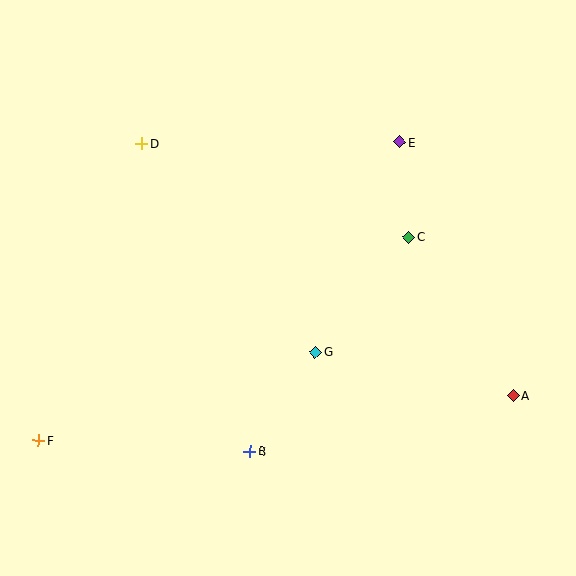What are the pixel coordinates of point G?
Point G is at (315, 352).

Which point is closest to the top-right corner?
Point E is closest to the top-right corner.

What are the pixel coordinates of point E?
Point E is at (400, 142).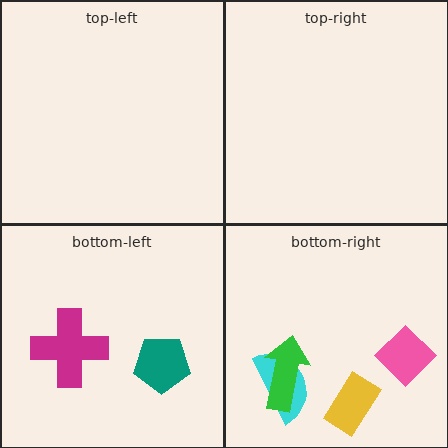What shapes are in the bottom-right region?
The yellow rectangle, the cyan semicircle, the green arrow, the pink diamond.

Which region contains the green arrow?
The bottom-right region.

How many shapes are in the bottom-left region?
2.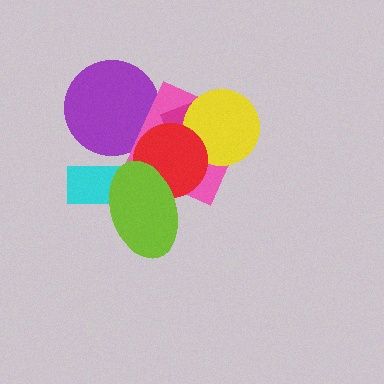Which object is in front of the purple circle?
The pink square is in front of the purple circle.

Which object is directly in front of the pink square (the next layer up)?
The magenta square is directly in front of the pink square.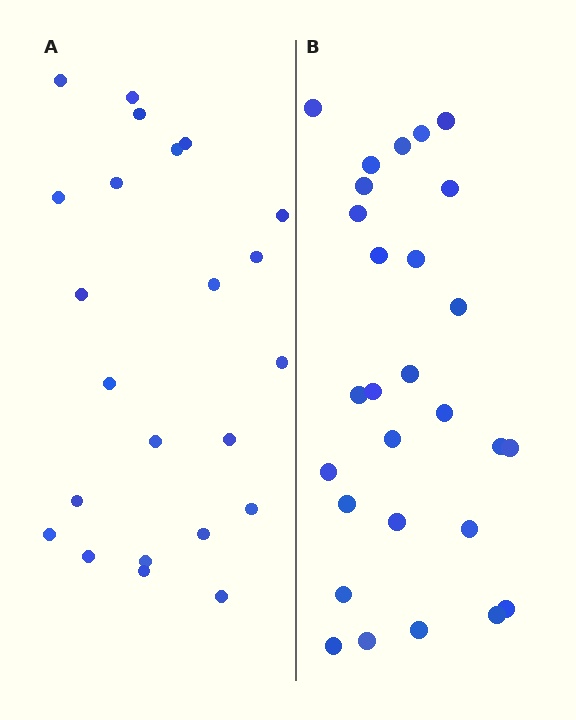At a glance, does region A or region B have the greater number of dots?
Region B (the right region) has more dots.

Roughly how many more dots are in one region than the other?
Region B has about 5 more dots than region A.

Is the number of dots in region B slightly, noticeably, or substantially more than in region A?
Region B has only slightly more — the two regions are fairly close. The ratio is roughly 1.2 to 1.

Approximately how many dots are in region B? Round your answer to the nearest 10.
About 30 dots. (The exact count is 28, which rounds to 30.)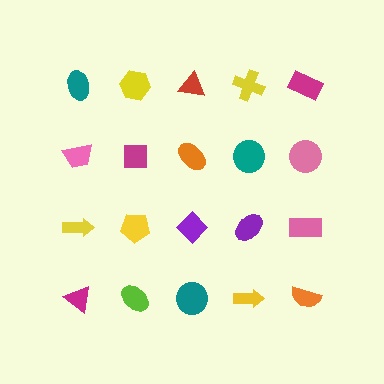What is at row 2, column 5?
A pink circle.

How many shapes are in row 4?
5 shapes.